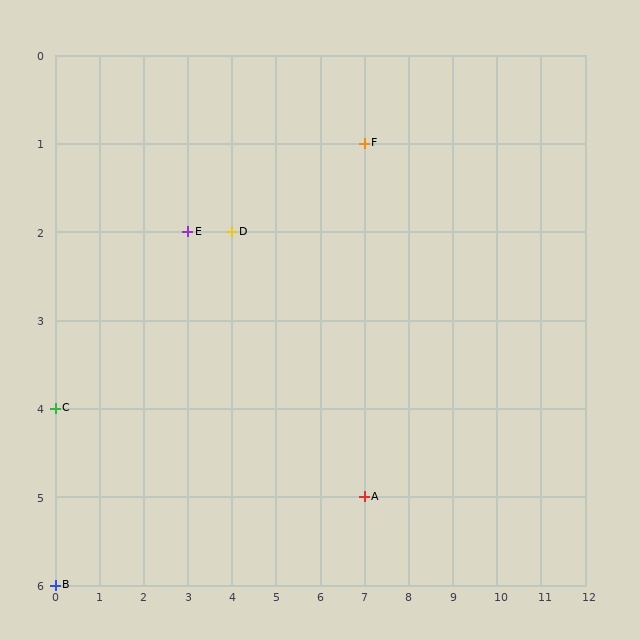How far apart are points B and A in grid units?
Points B and A are 7 columns and 1 row apart (about 7.1 grid units diagonally).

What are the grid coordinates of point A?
Point A is at grid coordinates (7, 5).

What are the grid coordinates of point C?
Point C is at grid coordinates (0, 4).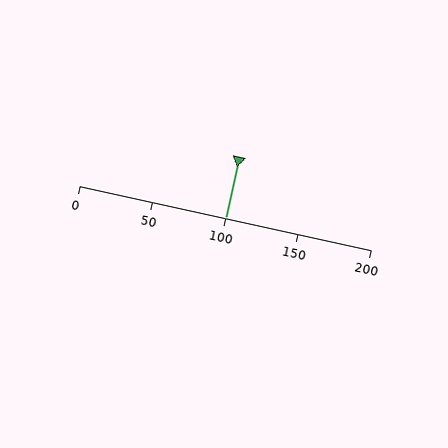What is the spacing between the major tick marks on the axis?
The major ticks are spaced 50 apart.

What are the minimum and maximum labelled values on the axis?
The axis runs from 0 to 200.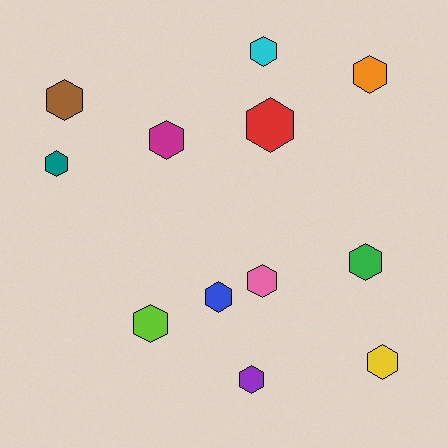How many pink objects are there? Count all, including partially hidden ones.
There is 1 pink object.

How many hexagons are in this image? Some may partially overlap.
There are 12 hexagons.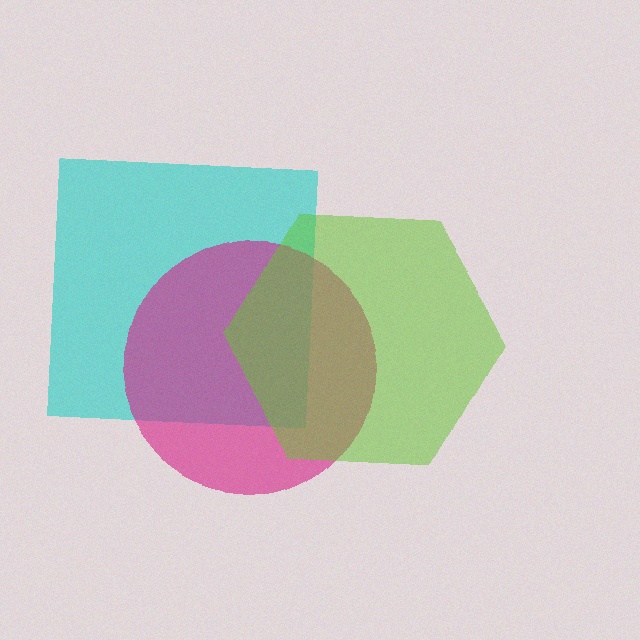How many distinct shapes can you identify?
There are 3 distinct shapes: a cyan square, a magenta circle, a lime hexagon.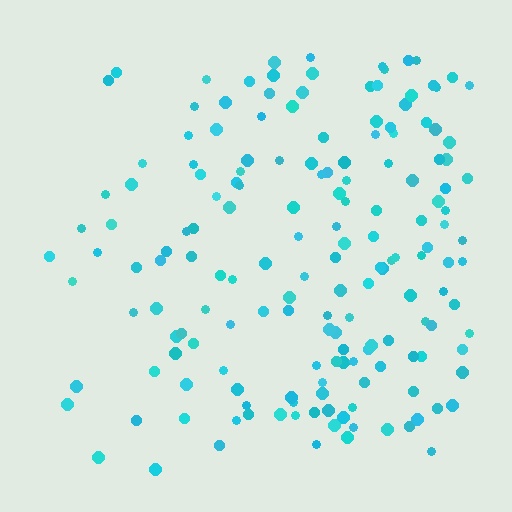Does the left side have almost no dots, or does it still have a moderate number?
Still a moderate number, just noticeably fewer than the right.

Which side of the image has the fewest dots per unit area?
The left.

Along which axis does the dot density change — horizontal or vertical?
Horizontal.